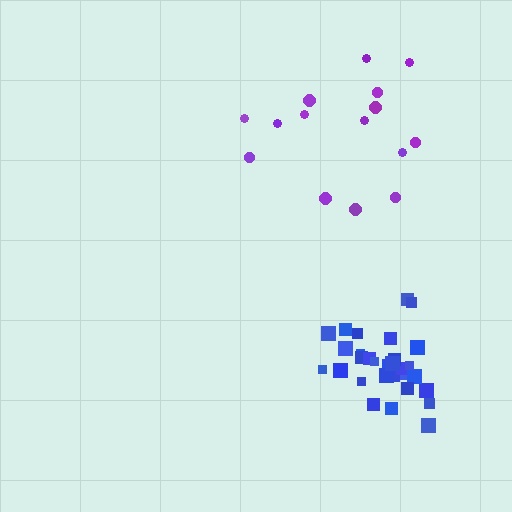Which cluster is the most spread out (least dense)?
Purple.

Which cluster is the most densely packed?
Blue.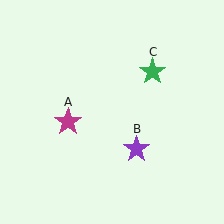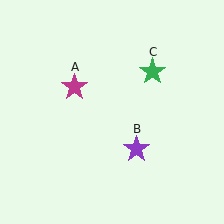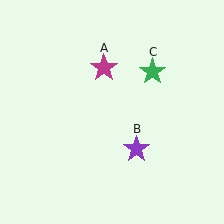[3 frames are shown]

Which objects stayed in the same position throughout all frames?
Purple star (object B) and green star (object C) remained stationary.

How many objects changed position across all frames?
1 object changed position: magenta star (object A).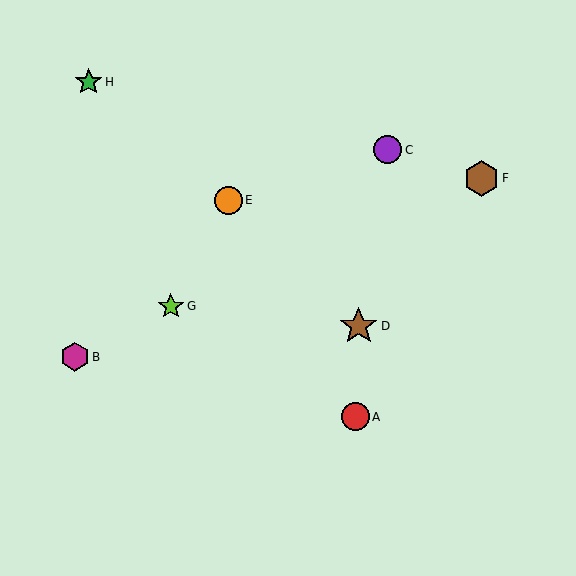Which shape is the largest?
The brown star (labeled D) is the largest.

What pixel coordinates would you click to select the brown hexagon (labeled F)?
Click at (482, 178) to select the brown hexagon F.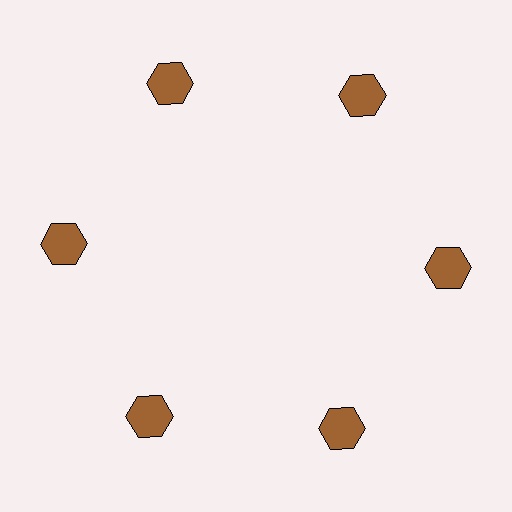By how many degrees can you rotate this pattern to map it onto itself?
The pattern maps onto itself every 60 degrees of rotation.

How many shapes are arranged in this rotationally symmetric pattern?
There are 6 shapes, arranged in 6 groups of 1.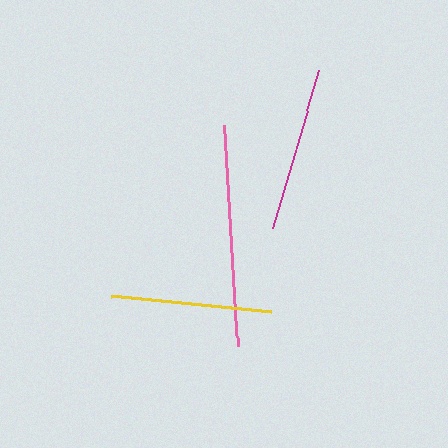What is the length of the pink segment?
The pink segment is approximately 222 pixels long.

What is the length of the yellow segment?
The yellow segment is approximately 160 pixels long.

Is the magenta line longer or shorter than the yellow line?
The magenta line is longer than the yellow line.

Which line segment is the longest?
The pink line is the longest at approximately 222 pixels.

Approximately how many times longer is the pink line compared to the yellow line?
The pink line is approximately 1.4 times the length of the yellow line.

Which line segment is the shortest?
The yellow line is the shortest at approximately 160 pixels.